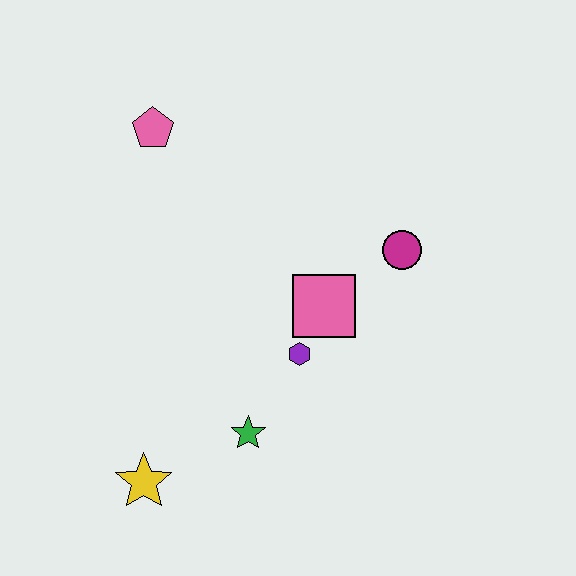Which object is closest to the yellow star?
The green star is closest to the yellow star.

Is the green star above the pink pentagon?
No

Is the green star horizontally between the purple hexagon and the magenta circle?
No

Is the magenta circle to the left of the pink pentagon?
No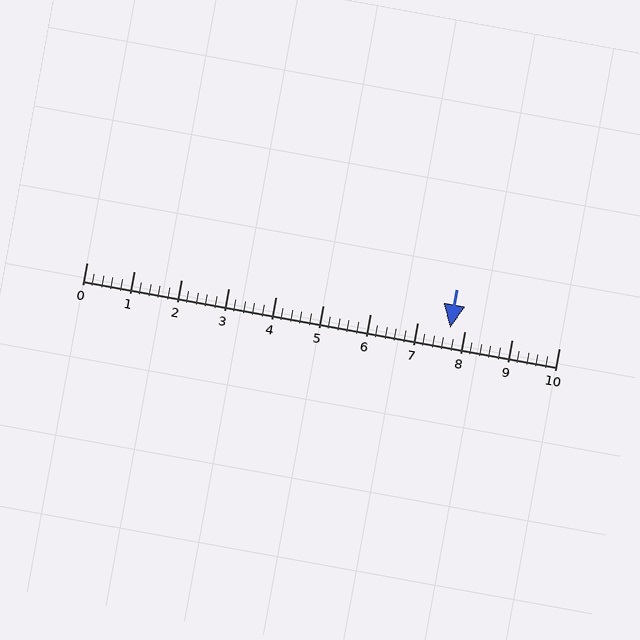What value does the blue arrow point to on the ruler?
The blue arrow points to approximately 7.7.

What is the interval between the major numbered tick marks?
The major tick marks are spaced 1 units apart.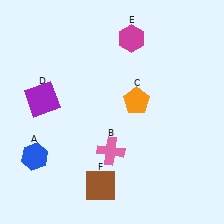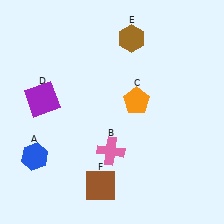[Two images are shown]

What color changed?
The hexagon (E) changed from magenta in Image 1 to brown in Image 2.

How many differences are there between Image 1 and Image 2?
There is 1 difference between the two images.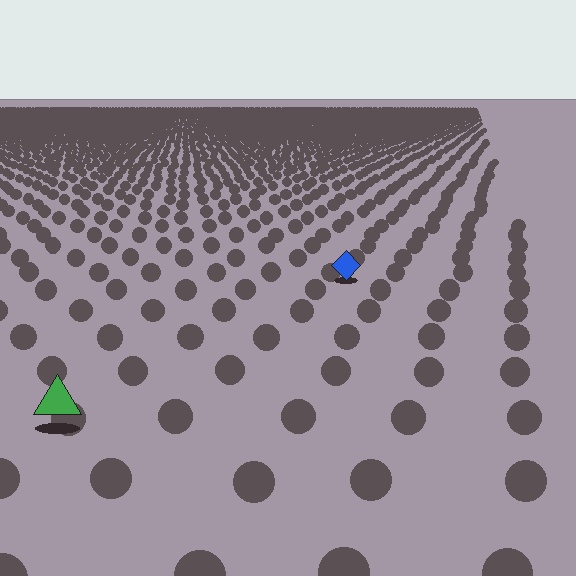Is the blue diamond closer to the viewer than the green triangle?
No. The green triangle is closer — you can tell from the texture gradient: the ground texture is coarser near it.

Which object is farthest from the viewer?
The blue diamond is farthest from the viewer. It appears smaller and the ground texture around it is denser.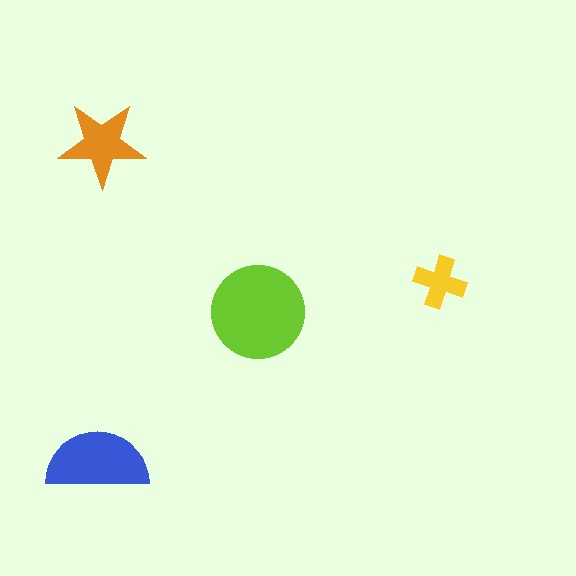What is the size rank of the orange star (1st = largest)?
3rd.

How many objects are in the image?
There are 4 objects in the image.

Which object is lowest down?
The blue semicircle is bottommost.